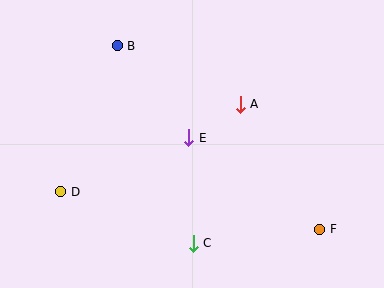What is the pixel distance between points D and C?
The distance between D and C is 142 pixels.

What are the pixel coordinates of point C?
Point C is at (193, 243).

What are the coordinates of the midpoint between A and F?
The midpoint between A and F is at (280, 167).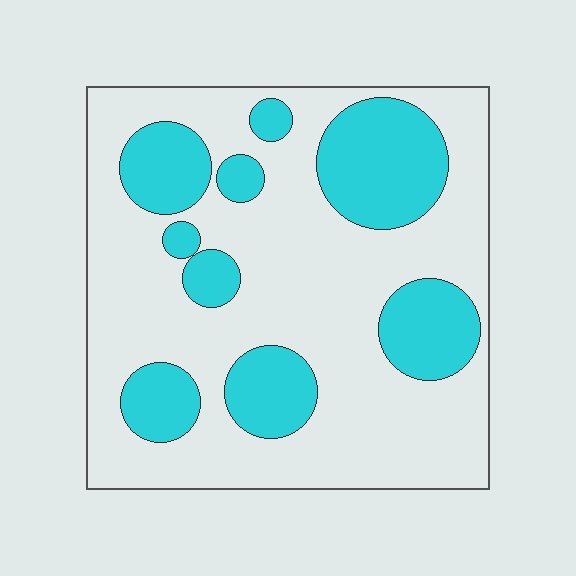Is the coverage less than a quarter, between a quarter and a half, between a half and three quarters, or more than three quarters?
Between a quarter and a half.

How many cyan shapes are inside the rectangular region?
9.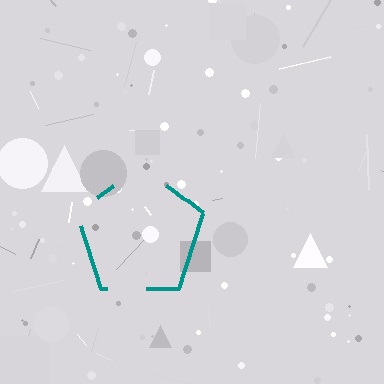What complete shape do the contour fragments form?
The contour fragments form a pentagon.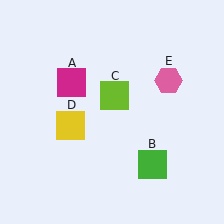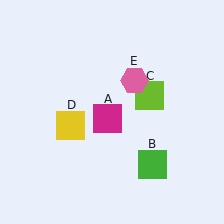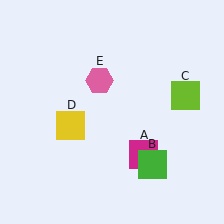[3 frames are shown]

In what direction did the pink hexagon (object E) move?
The pink hexagon (object E) moved left.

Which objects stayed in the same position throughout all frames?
Green square (object B) and yellow square (object D) remained stationary.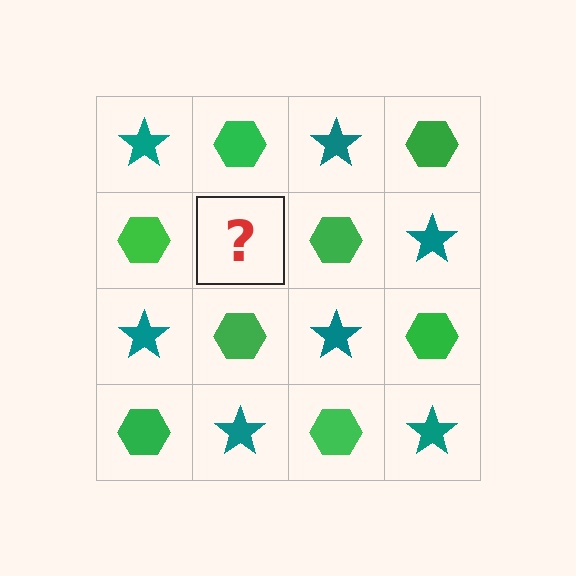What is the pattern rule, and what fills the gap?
The rule is that it alternates teal star and green hexagon in a checkerboard pattern. The gap should be filled with a teal star.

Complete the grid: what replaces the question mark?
The question mark should be replaced with a teal star.